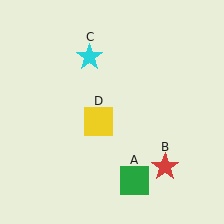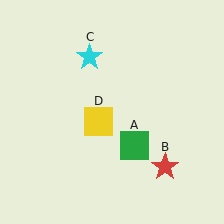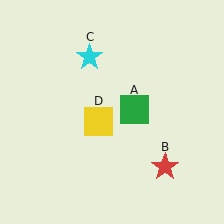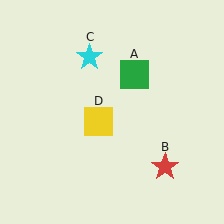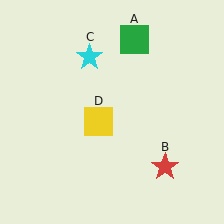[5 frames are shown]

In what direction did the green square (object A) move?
The green square (object A) moved up.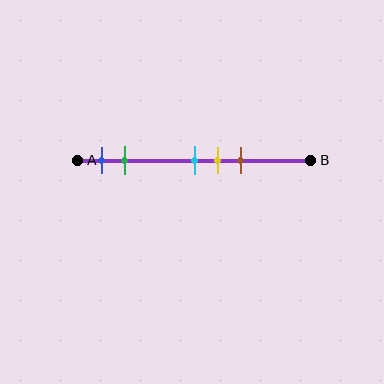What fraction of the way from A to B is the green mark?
The green mark is approximately 20% (0.2) of the way from A to B.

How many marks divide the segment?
There are 5 marks dividing the segment.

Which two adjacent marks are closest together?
The cyan and yellow marks are the closest adjacent pair.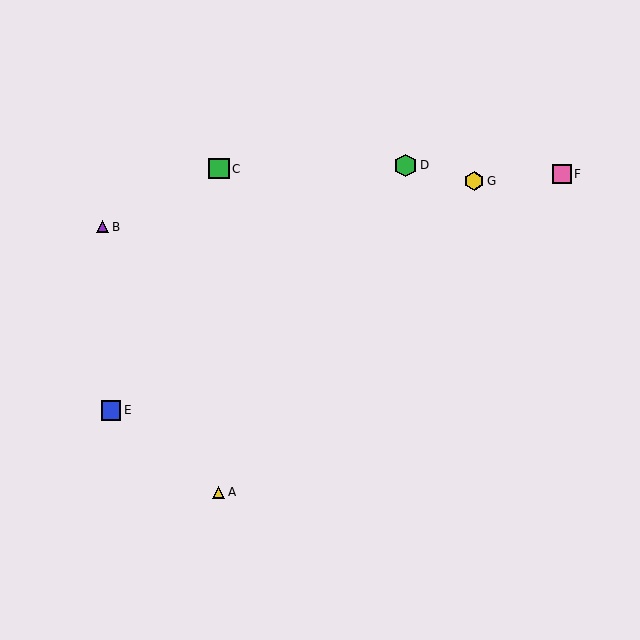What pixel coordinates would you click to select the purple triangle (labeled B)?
Click at (103, 226) to select the purple triangle B.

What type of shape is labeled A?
Shape A is a yellow triangle.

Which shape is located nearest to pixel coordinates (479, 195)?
The yellow hexagon (labeled G) at (474, 181) is nearest to that location.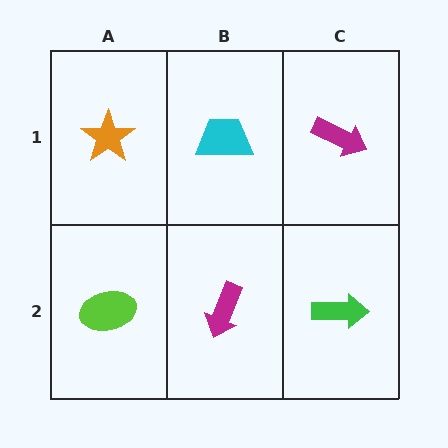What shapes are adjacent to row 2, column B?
A cyan trapezoid (row 1, column B), a lime ellipse (row 2, column A), a green arrow (row 2, column C).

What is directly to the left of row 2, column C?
A magenta arrow.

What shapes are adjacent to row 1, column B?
A magenta arrow (row 2, column B), an orange star (row 1, column A), a magenta arrow (row 1, column C).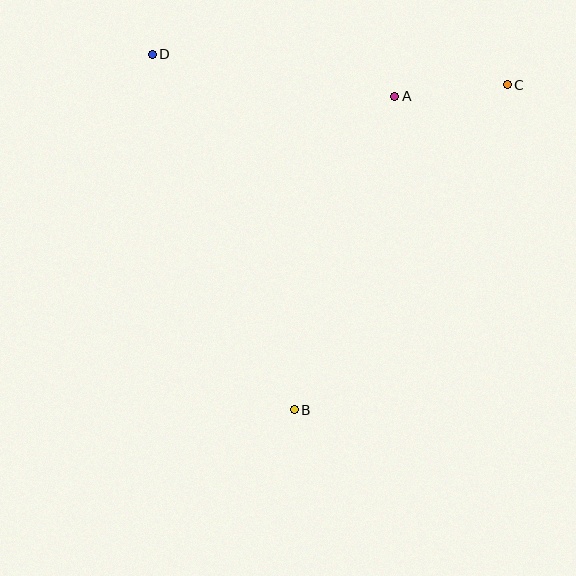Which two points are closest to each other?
Points A and C are closest to each other.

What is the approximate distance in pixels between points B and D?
The distance between B and D is approximately 382 pixels.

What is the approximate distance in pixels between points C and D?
The distance between C and D is approximately 356 pixels.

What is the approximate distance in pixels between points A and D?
The distance between A and D is approximately 246 pixels.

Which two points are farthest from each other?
Points B and C are farthest from each other.